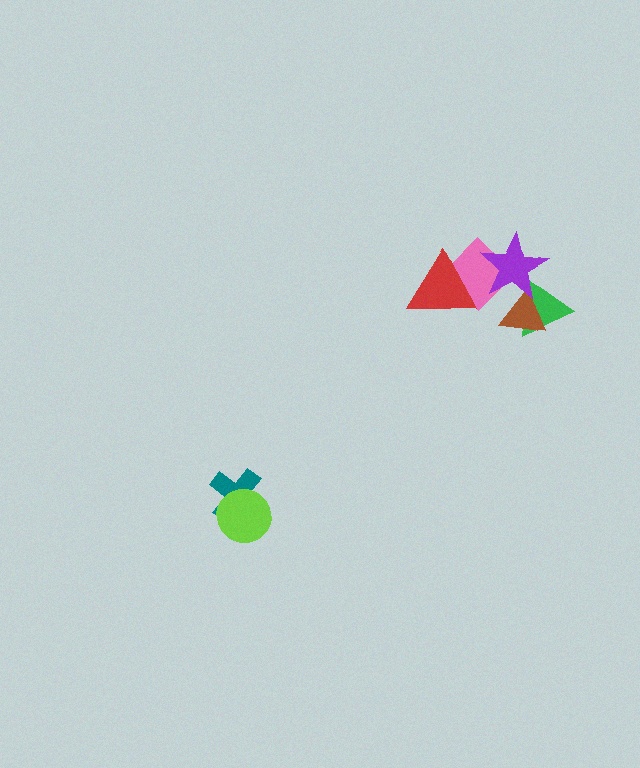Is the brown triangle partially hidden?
Yes, it is partially covered by another shape.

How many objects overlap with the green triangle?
2 objects overlap with the green triangle.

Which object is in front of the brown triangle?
The purple star is in front of the brown triangle.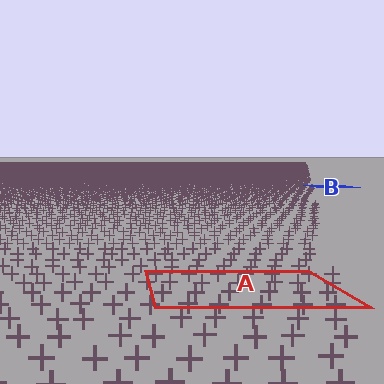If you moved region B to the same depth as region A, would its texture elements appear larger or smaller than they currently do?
They would appear larger. At a closer depth, the same texture elements are projected at a bigger on-screen size.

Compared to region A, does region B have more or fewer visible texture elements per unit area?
Region B has more texture elements per unit area — they are packed more densely because it is farther away.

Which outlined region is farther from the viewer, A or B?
Region B is farther from the viewer — the texture elements inside it appear smaller and more densely packed.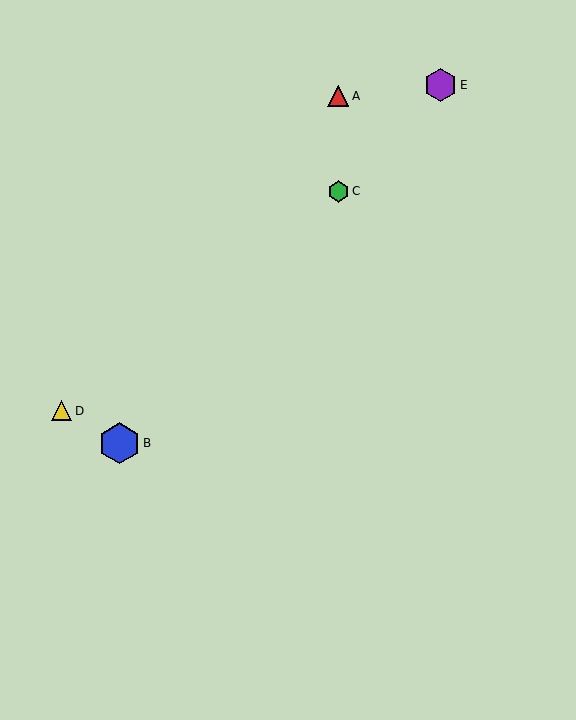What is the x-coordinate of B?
Object B is at x≈119.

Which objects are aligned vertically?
Objects A, C are aligned vertically.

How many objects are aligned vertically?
2 objects (A, C) are aligned vertically.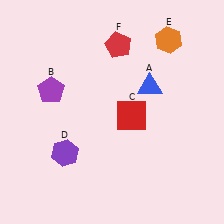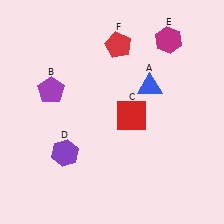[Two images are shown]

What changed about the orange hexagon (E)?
In Image 1, E is orange. In Image 2, it changed to magenta.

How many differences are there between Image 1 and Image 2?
There is 1 difference between the two images.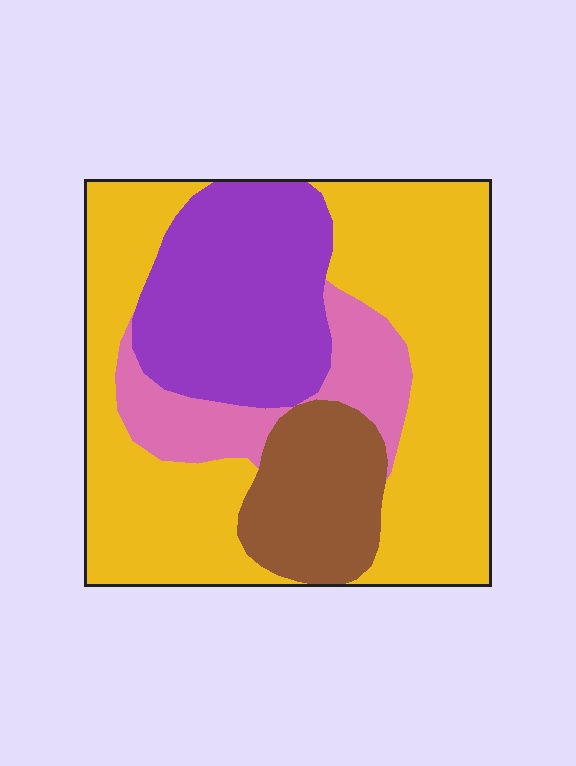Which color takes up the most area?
Yellow, at roughly 50%.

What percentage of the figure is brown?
Brown covers 13% of the figure.